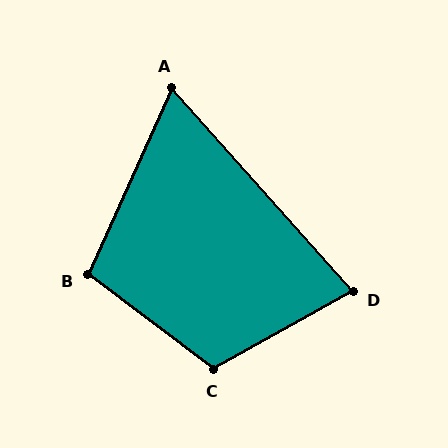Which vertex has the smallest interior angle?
A, at approximately 66 degrees.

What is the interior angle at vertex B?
Approximately 102 degrees (obtuse).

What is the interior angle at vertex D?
Approximately 78 degrees (acute).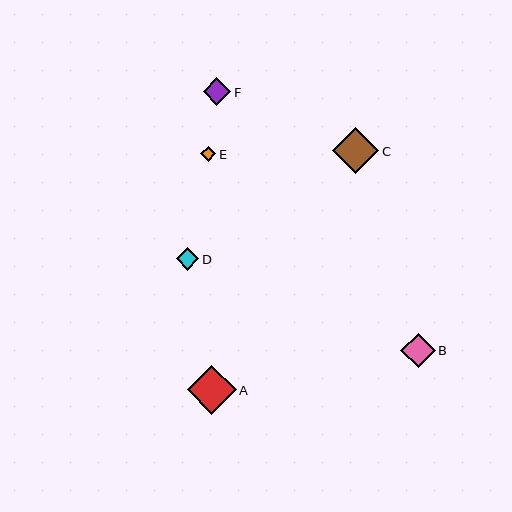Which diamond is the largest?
Diamond A is the largest with a size of approximately 49 pixels.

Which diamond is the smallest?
Diamond E is the smallest with a size of approximately 15 pixels.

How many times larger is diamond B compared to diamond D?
Diamond B is approximately 1.5 times the size of diamond D.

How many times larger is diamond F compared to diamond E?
Diamond F is approximately 1.8 times the size of diamond E.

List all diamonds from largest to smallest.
From largest to smallest: A, C, B, F, D, E.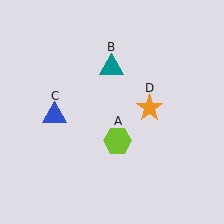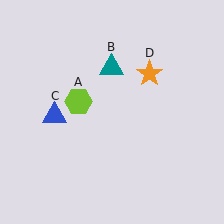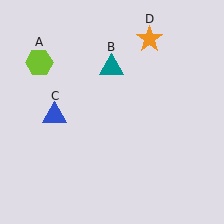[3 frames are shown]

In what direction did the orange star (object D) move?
The orange star (object D) moved up.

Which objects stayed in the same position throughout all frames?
Teal triangle (object B) and blue triangle (object C) remained stationary.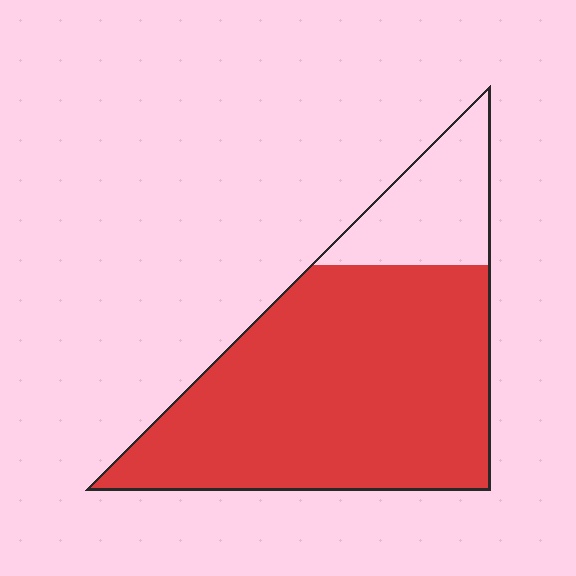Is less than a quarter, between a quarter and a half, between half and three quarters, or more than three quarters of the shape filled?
More than three quarters.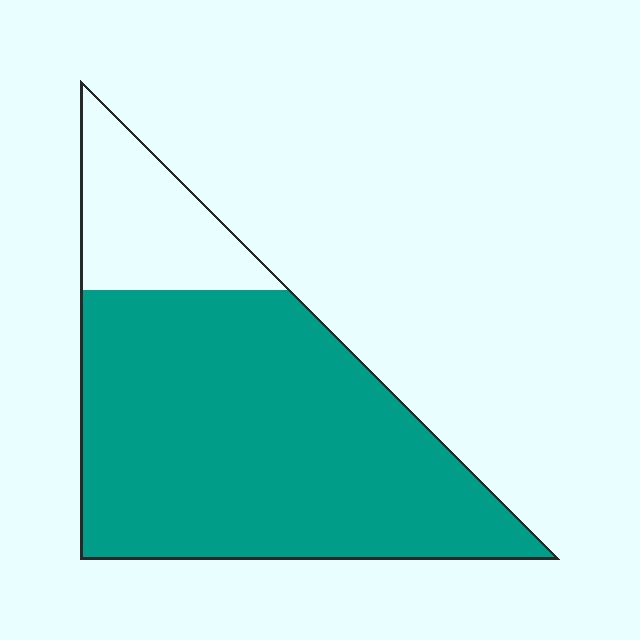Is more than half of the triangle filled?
Yes.